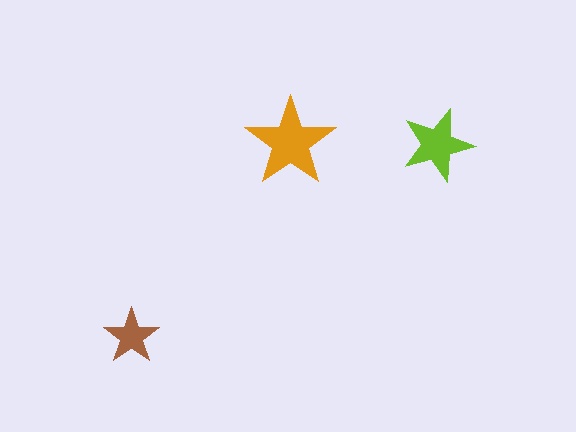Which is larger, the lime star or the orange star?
The orange one.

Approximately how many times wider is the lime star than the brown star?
About 1.5 times wider.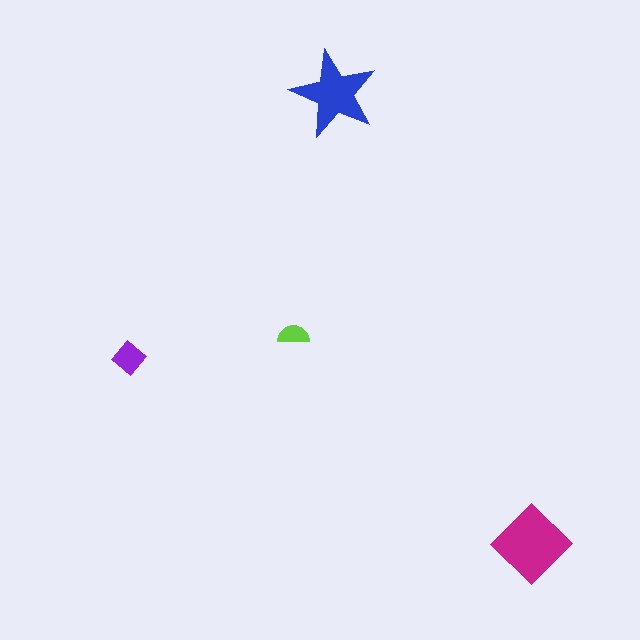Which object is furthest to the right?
The magenta diamond is rightmost.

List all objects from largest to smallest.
The magenta diamond, the blue star, the purple diamond, the lime semicircle.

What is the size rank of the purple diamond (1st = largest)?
3rd.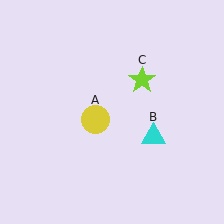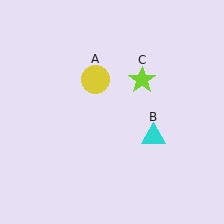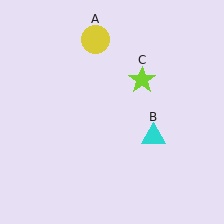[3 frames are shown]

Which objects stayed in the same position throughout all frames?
Cyan triangle (object B) and lime star (object C) remained stationary.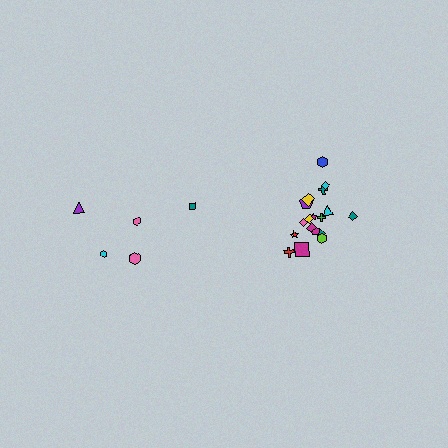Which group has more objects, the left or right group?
The right group.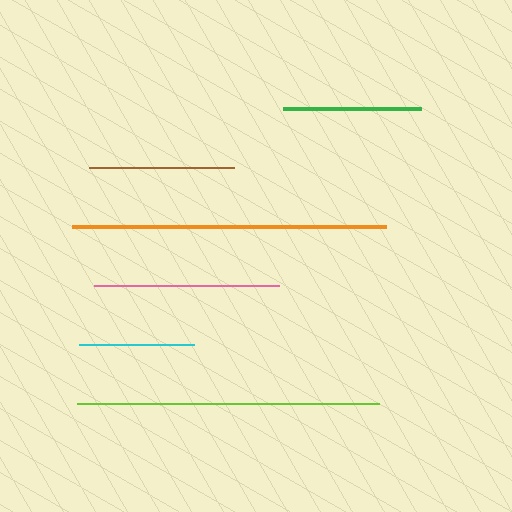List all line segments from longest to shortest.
From longest to shortest: orange, lime, pink, brown, green, cyan.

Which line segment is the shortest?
The cyan line is the shortest at approximately 115 pixels.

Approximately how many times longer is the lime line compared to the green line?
The lime line is approximately 2.2 times the length of the green line.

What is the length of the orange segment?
The orange segment is approximately 313 pixels long.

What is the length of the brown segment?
The brown segment is approximately 145 pixels long.